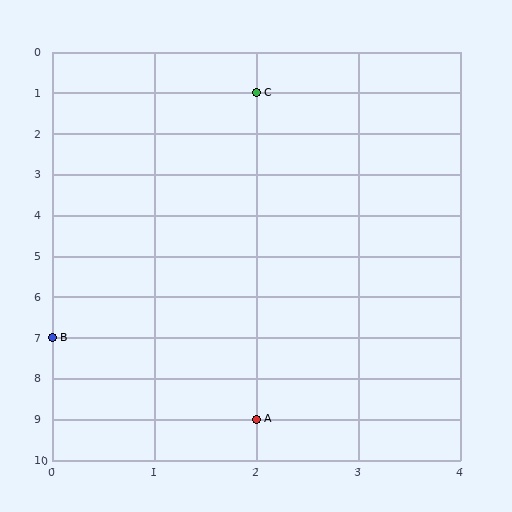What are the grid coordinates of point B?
Point B is at grid coordinates (0, 7).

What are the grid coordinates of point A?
Point A is at grid coordinates (2, 9).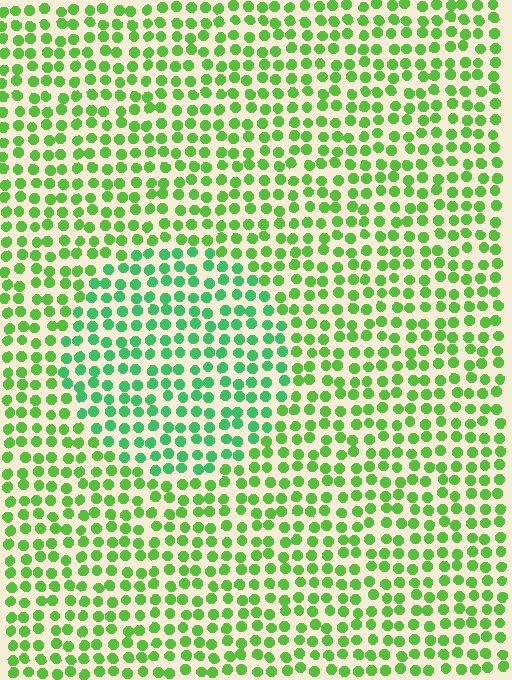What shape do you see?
I see a circle.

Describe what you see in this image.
The image is filled with small lime elements in a uniform arrangement. A circle-shaped region is visible where the elements are tinted to a slightly different hue, forming a subtle color boundary.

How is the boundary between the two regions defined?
The boundary is defined purely by a slight shift in hue (about 31 degrees). Spacing, size, and orientation are identical on both sides.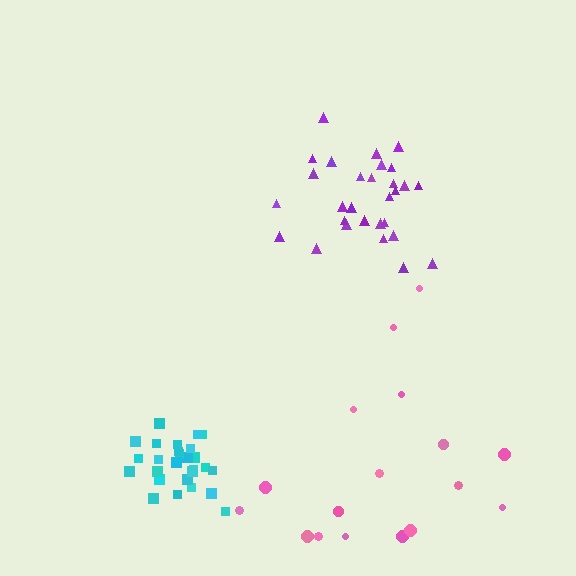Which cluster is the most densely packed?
Cyan.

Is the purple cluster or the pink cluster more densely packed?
Purple.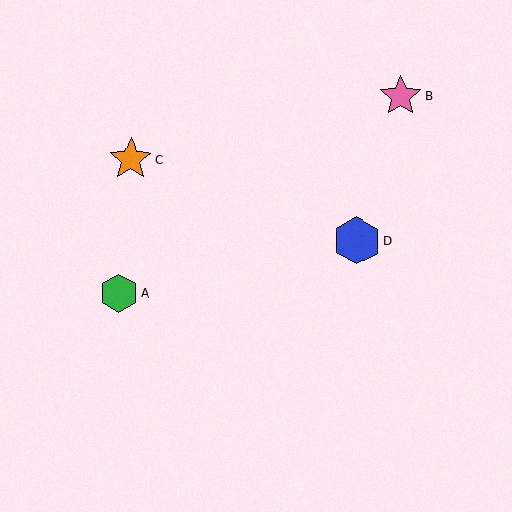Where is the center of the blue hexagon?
The center of the blue hexagon is at (357, 241).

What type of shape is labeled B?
Shape B is a pink star.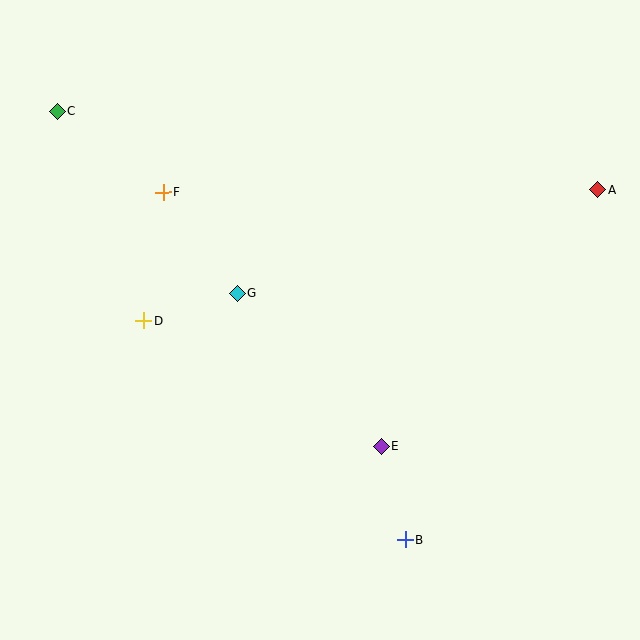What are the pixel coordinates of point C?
Point C is at (58, 111).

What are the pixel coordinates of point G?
Point G is at (237, 293).